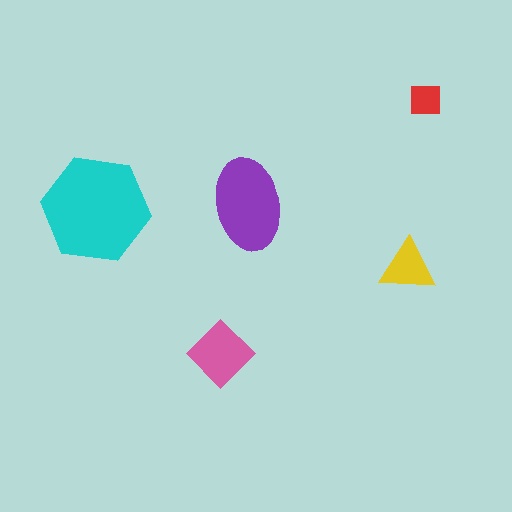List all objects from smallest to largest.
The red square, the yellow triangle, the pink diamond, the purple ellipse, the cyan hexagon.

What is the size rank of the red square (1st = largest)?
5th.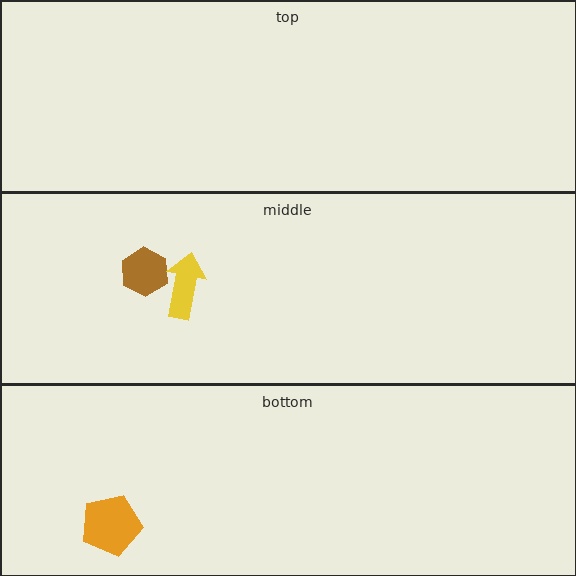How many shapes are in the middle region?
2.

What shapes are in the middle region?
The brown hexagon, the yellow arrow.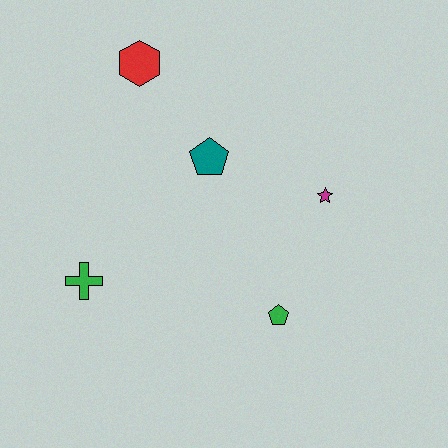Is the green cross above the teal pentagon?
No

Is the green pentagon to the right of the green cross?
Yes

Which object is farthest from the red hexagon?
The green pentagon is farthest from the red hexagon.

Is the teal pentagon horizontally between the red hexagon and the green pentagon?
Yes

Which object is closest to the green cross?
The teal pentagon is closest to the green cross.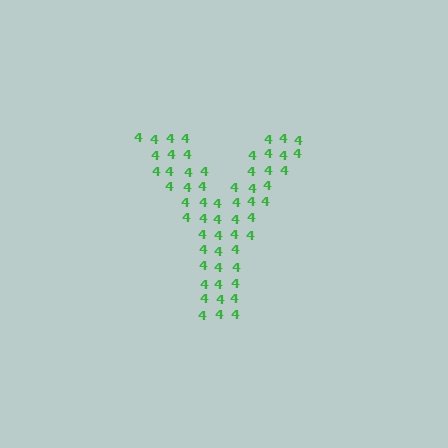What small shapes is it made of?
It is made of small digit 4's.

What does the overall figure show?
The overall figure shows the letter Y.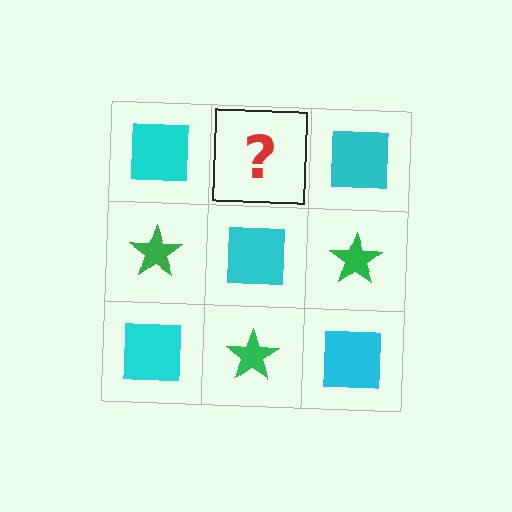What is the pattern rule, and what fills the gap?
The rule is that it alternates cyan square and green star in a checkerboard pattern. The gap should be filled with a green star.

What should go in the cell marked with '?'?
The missing cell should contain a green star.